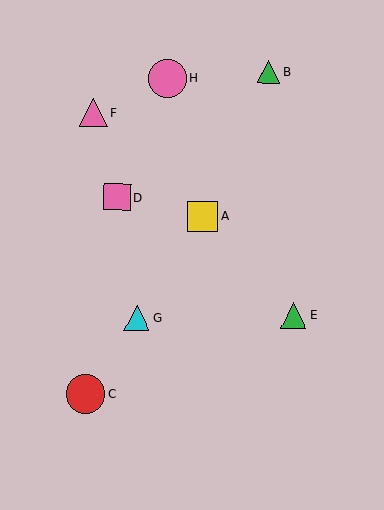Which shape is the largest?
The red circle (labeled C) is the largest.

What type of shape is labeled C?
Shape C is a red circle.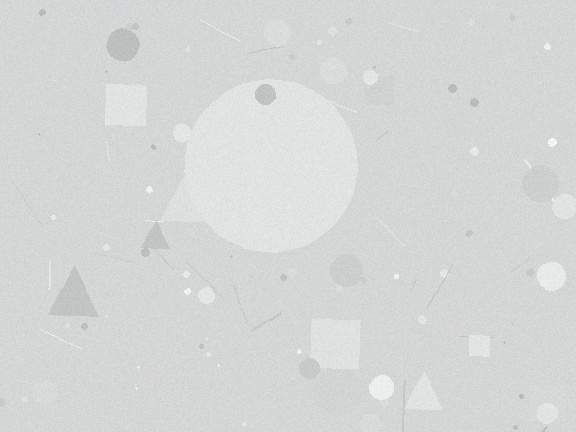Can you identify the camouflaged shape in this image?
The camouflaged shape is a circle.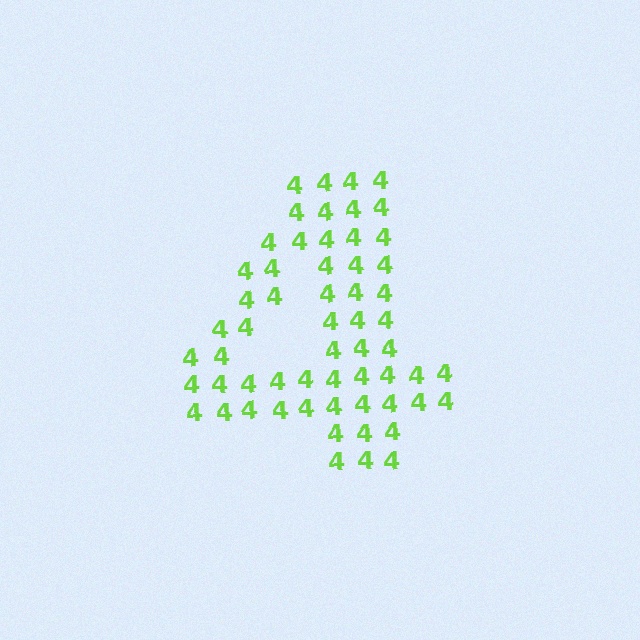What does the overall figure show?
The overall figure shows the digit 4.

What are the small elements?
The small elements are digit 4's.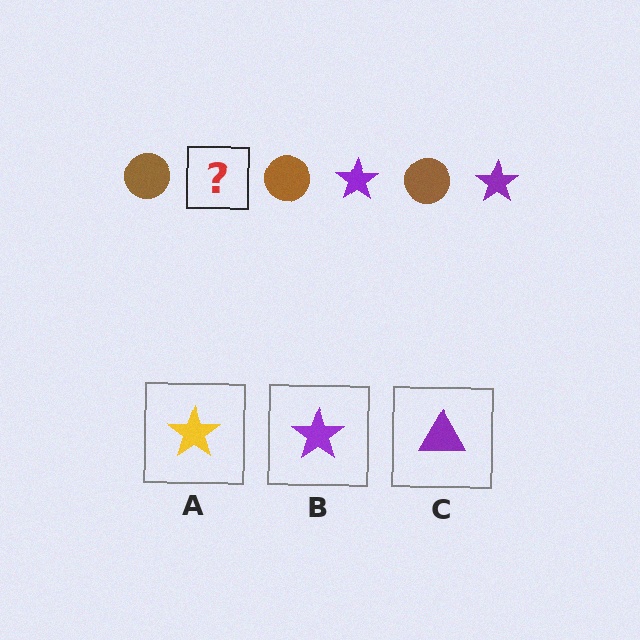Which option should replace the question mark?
Option B.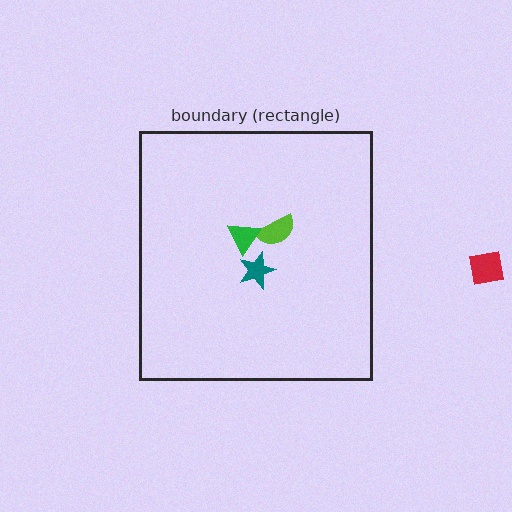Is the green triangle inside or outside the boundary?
Inside.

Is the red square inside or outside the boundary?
Outside.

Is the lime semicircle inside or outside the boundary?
Inside.